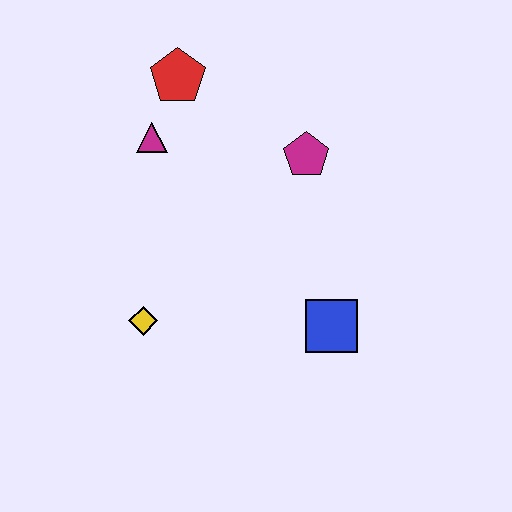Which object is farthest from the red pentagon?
The blue square is farthest from the red pentagon.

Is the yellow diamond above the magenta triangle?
No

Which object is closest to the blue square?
The magenta pentagon is closest to the blue square.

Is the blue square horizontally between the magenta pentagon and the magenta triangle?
No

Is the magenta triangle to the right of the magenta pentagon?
No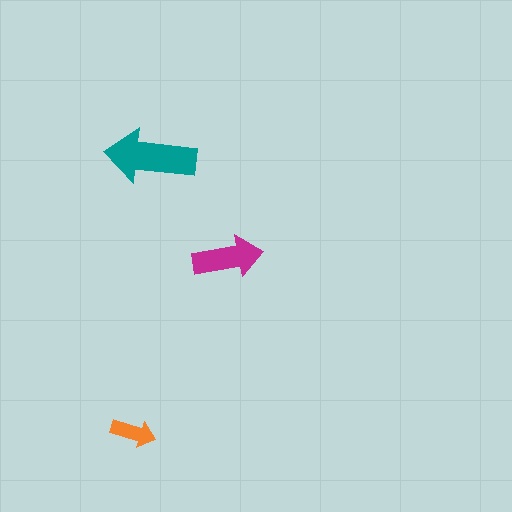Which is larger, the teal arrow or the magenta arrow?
The teal one.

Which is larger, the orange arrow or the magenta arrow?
The magenta one.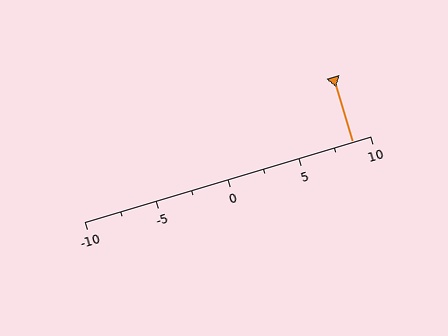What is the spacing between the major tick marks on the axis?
The major ticks are spaced 5 apart.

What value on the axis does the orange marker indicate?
The marker indicates approximately 8.8.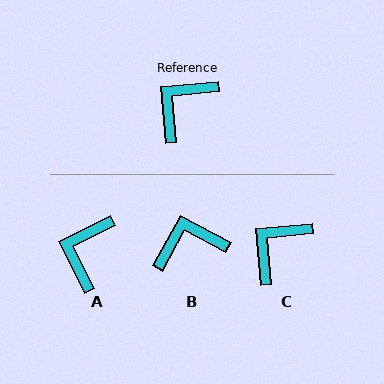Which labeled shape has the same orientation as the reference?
C.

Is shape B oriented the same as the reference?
No, it is off by about 34 degrees.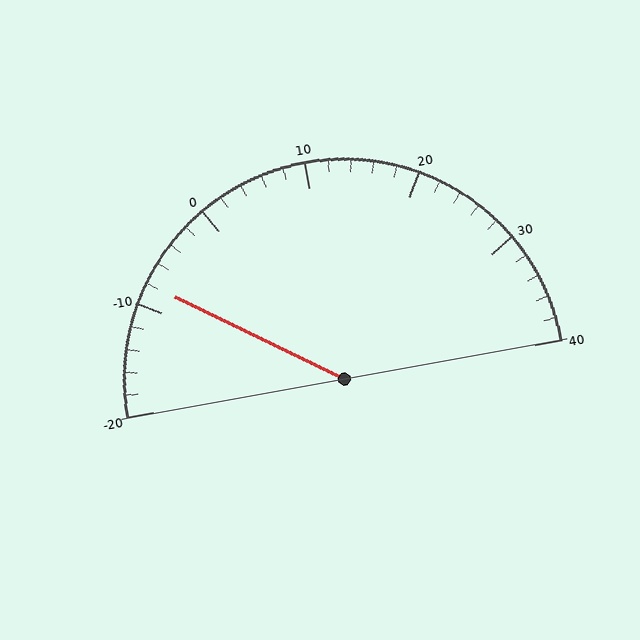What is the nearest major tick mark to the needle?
The nearest major tick mark is -10.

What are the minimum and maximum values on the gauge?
The gauge ranges from -20 to 40.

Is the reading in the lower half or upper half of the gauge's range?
The reading is in the lower half of the range (-20 to 40).